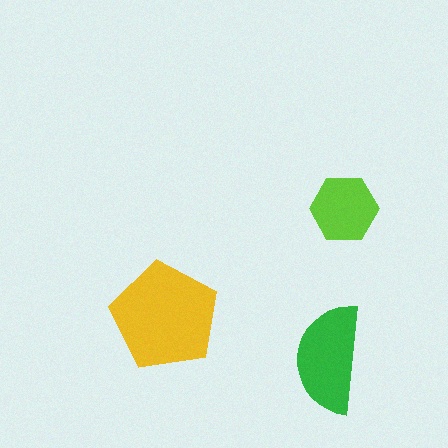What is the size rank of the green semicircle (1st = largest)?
2nd.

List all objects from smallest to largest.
The lime hexagon, the green semicircle, the yellow pentagon.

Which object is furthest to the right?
The lime hexagon is rightmost.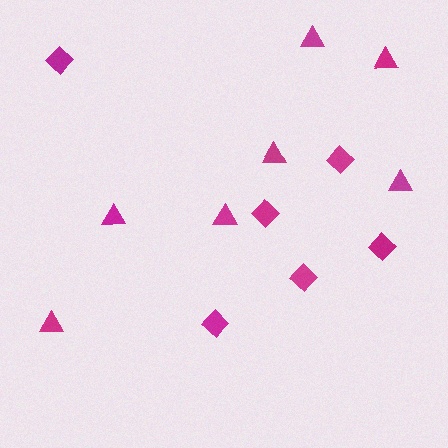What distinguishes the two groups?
There are 2 groups: one group of diamonds (6) and one group of triangles (7).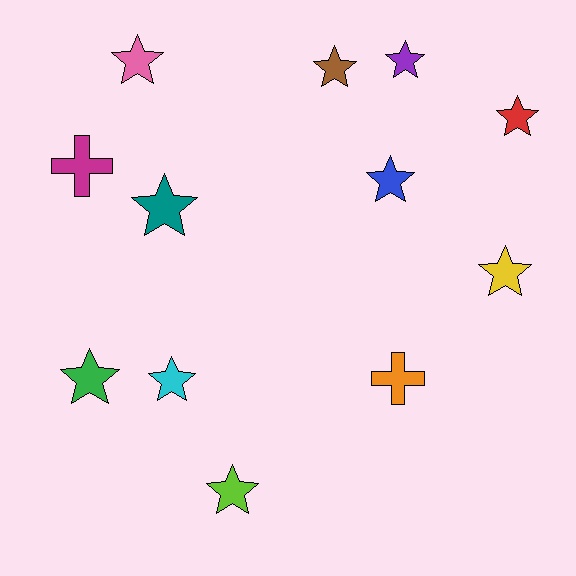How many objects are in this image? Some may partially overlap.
There are 12 objects.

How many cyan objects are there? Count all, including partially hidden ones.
There is 1 cyan object.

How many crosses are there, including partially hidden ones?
There are 2 crosses.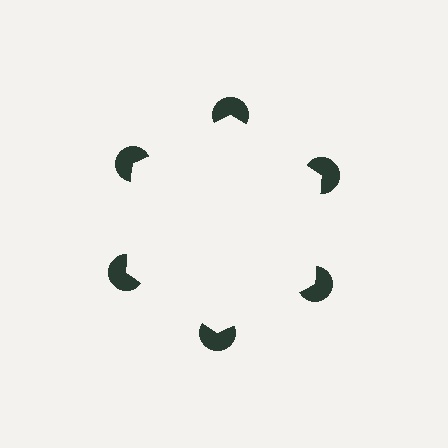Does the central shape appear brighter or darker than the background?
It typically appears slightly brighter than the background, even though no actual brightness change is drawn.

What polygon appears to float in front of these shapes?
An illusory hexagon — its edges are inferred from the aligned wedge cuts in the pac-man discs, not physically drawn.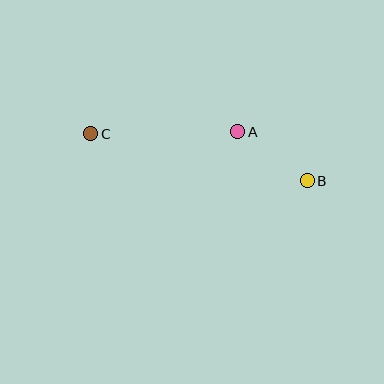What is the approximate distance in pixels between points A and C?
The distance between A and C is approximately 147 pixels.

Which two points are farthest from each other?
Points B and C are farthest from each other.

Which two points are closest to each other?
Points A and B are closest to each other.